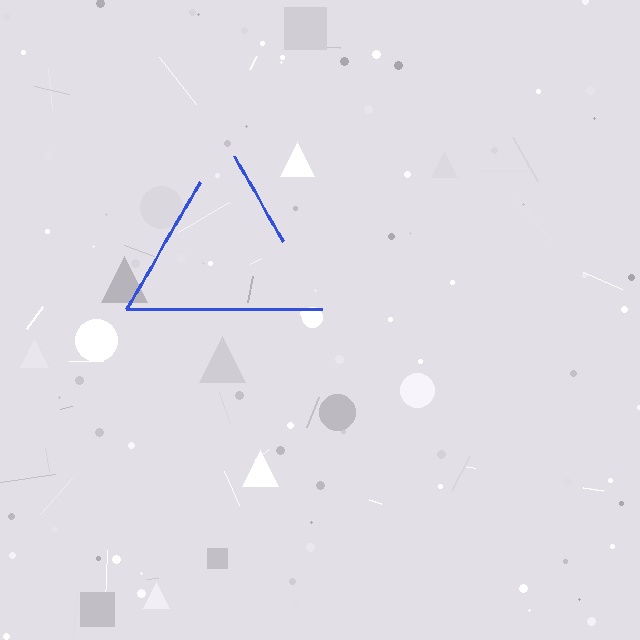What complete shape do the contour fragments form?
The contour fragments form a triangle.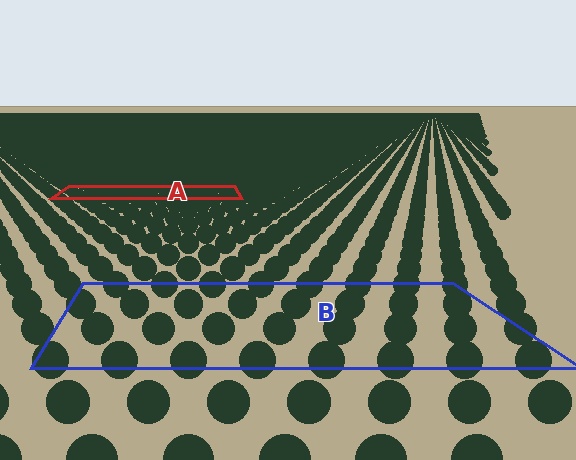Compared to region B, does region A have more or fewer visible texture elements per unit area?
Region A has more texture elements per unit area — they are packed more densely because it is farther away.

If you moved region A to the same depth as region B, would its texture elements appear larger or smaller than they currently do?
They would appear larger. At a closer depth, the same texture elements are projected at a bigger on-screen size.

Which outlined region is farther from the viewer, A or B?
Region A is farther from the viewer — the texture elements inside it appear smaller and more densely packed.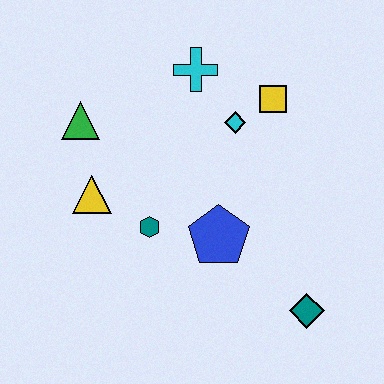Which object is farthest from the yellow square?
The teal diamond is farthest from the yellow square.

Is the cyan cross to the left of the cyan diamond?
Yes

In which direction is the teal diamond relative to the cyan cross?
The teal diamond is below the cyan cross.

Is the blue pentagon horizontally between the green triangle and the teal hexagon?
No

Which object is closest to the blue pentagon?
The teal hexagon is closest to the blue pentagon.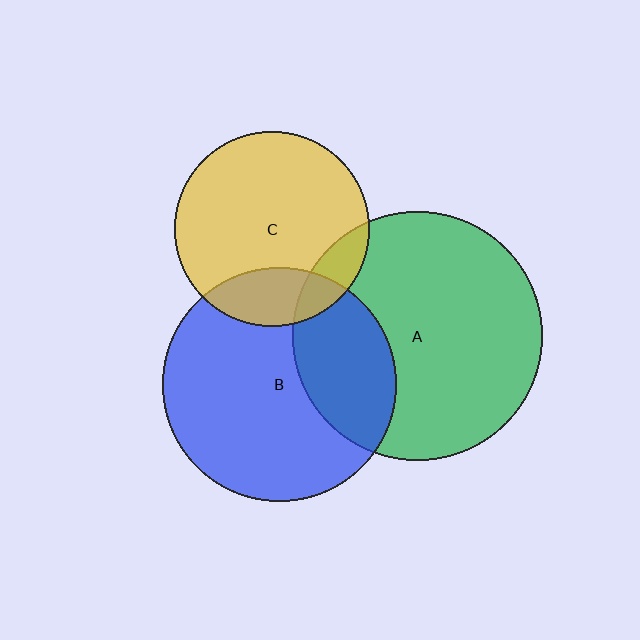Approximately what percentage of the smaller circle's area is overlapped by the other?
Approximately 20%.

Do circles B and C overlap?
Yes.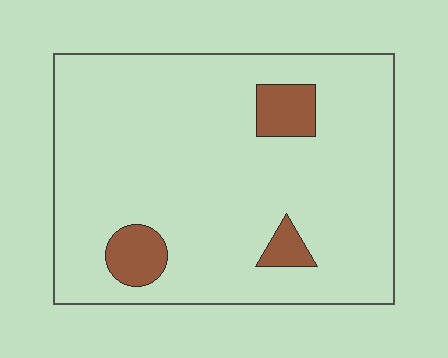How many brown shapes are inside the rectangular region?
3.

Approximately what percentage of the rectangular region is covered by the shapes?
Approximately 10%.